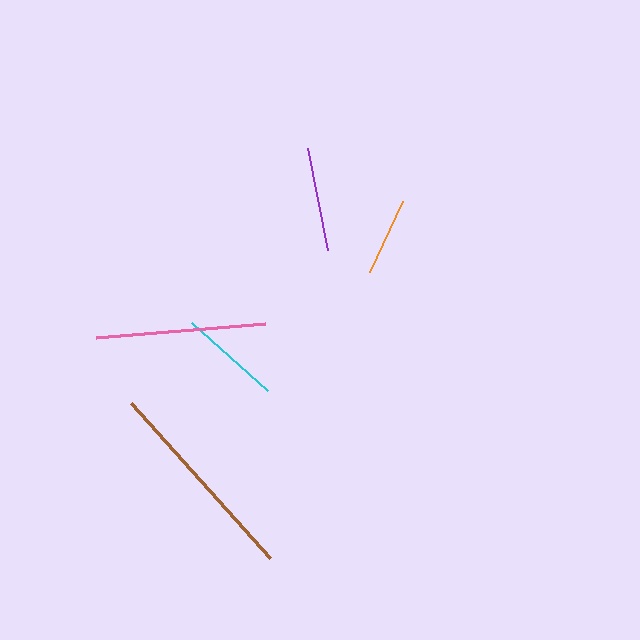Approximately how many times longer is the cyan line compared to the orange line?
The cyan line is approximately 1.3 times the length of the orange line.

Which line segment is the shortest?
The orange line is the shortest at approximately 78 pixels.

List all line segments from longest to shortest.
From longest to shortest: brown, pink, purple, cyan, orange.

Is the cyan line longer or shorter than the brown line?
The brown line is longer than the cyan line.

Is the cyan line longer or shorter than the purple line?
The purple line is longer than the cyan line.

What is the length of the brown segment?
The brown segment is approximately 208 pixels long.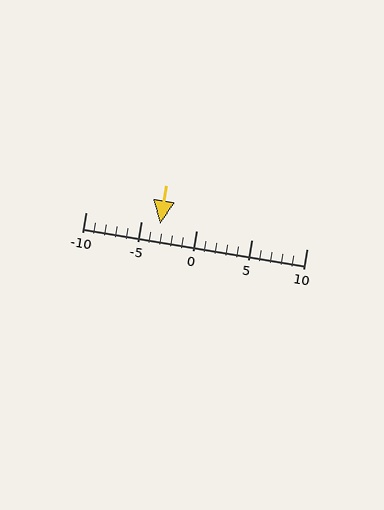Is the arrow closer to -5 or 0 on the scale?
The arrow is closer to -5.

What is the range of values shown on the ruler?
The ruler shows values from -10 to 10.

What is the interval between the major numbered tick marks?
The major tick marks are spaced 5 units apart.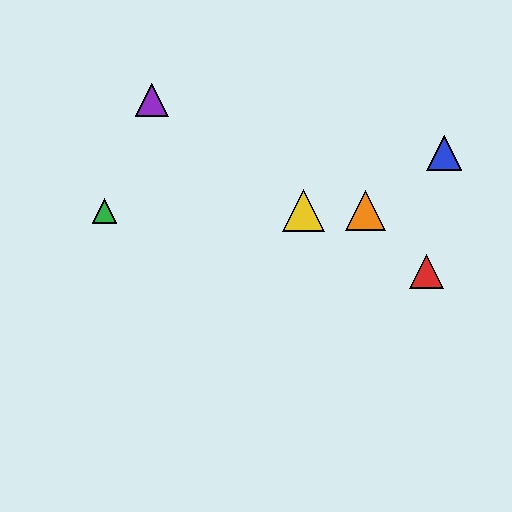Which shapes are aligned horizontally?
The green triangle, the yellow triangle, the orange triangle are aligned horizontally.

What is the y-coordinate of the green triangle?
The green triangle is at y≈211.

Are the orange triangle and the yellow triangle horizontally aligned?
Yes, both are at y≈211.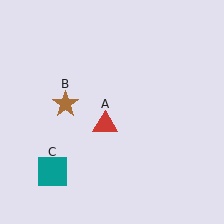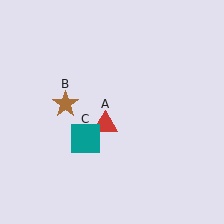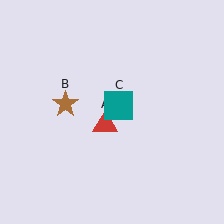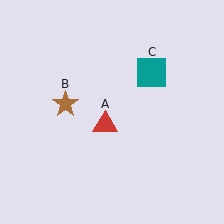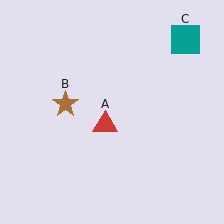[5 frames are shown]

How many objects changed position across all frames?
1 object changed position: teal square (object C).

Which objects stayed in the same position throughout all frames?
Red triangle (object A) and brown star (object B) remained stationary.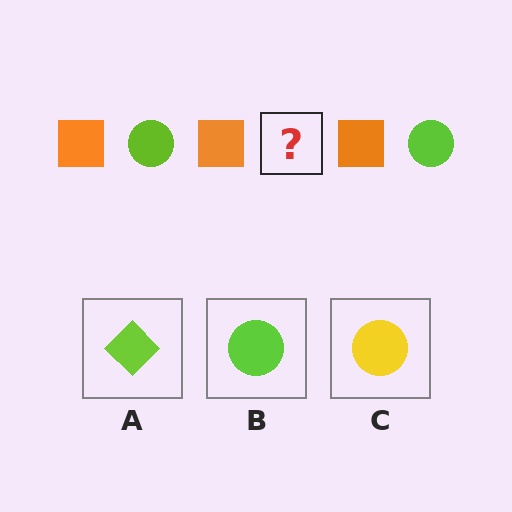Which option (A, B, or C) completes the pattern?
B.